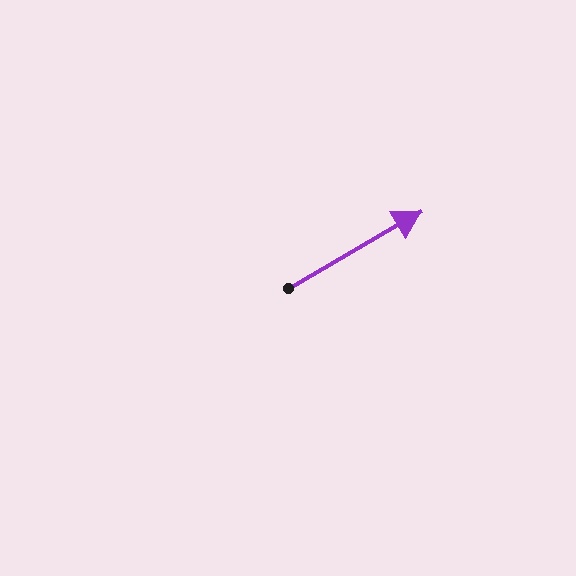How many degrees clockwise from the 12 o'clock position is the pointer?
Approximately 60 degrees.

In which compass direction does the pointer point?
Northeast.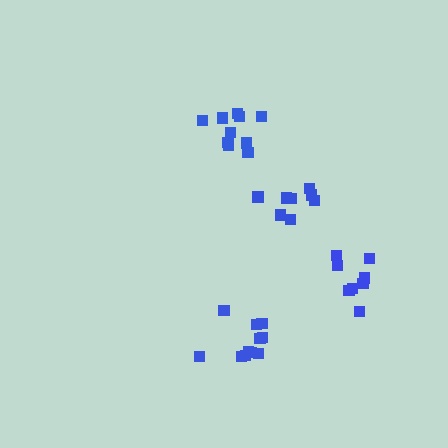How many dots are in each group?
Group 1: 10 dots, Group 2: 11 dots, Group 3: 8 dots, Group 4: 8 dots (37 total).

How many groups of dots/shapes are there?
There are 4 groups.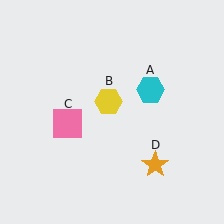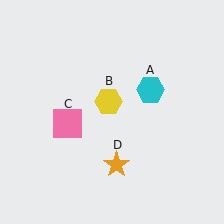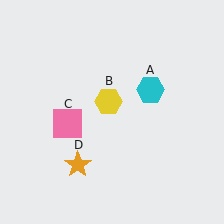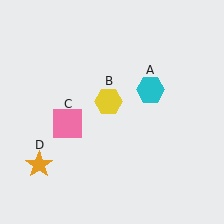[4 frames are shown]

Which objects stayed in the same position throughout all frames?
Cyan hexagon (object A) and yellow hexagon (object B) and pink square (object C) remained stationary.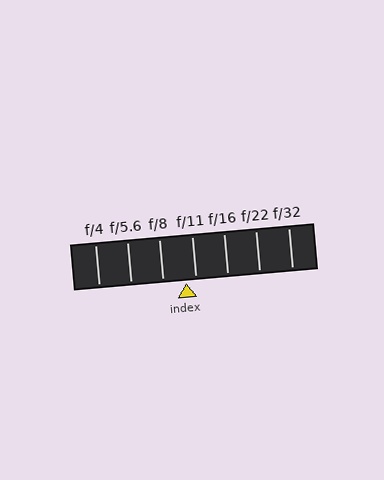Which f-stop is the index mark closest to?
The index mark is closest to f/11.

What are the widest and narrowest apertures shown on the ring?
The widest aperture shown is f/4 and the narrowest is f/32.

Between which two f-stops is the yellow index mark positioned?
The index mark is between f/8 and f/11.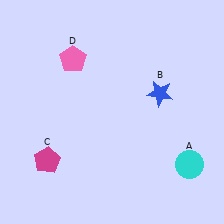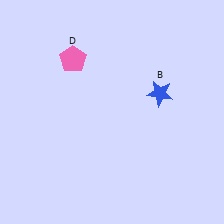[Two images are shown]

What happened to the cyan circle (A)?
The cyan circle (A) was removed in Image 2. It was in the bottom-right area of Image 1.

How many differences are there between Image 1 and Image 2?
There are 2 differences between the two images.